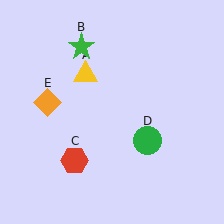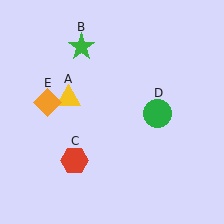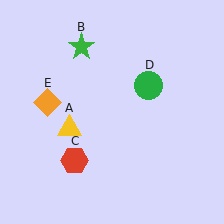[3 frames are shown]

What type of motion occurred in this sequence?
The yellow triangle (object A), green circle (object D) rotated counterclockwise around the center of the scene.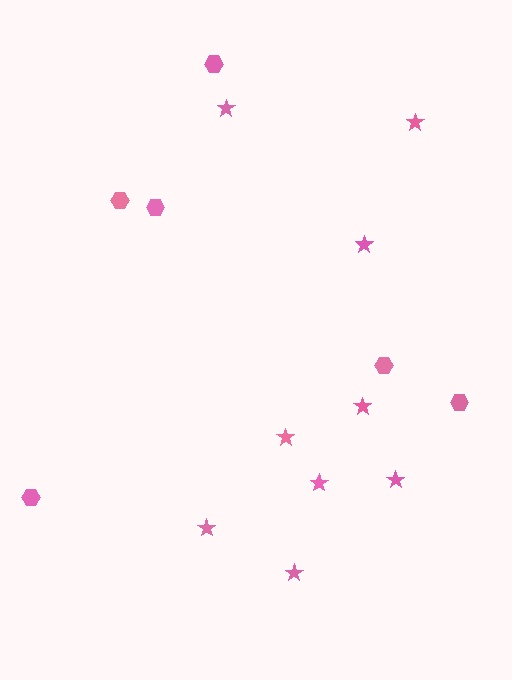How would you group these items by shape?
There are 2 groups: one group of hexagons (6) and one group of stars (9).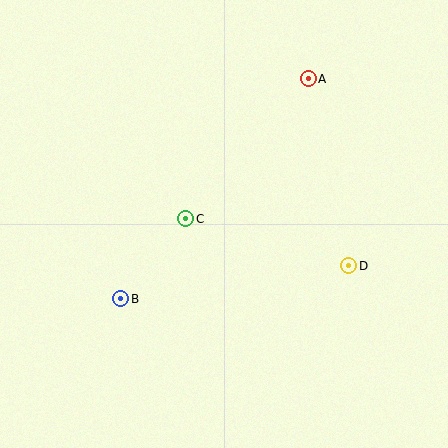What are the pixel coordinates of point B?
Point B is at (121, 299).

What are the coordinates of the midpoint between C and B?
The midpoint between C and B is at (153, 259).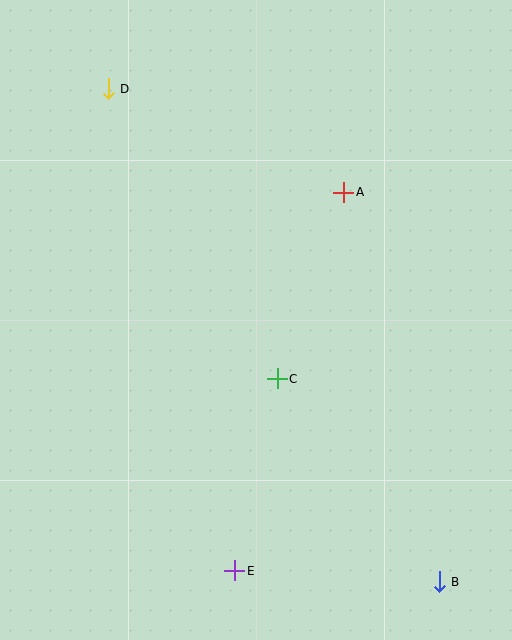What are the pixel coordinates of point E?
Point E is at (235, 571).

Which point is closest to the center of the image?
Point C at (277, 379) is closest to the center.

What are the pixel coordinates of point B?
Point B is at (439, 582).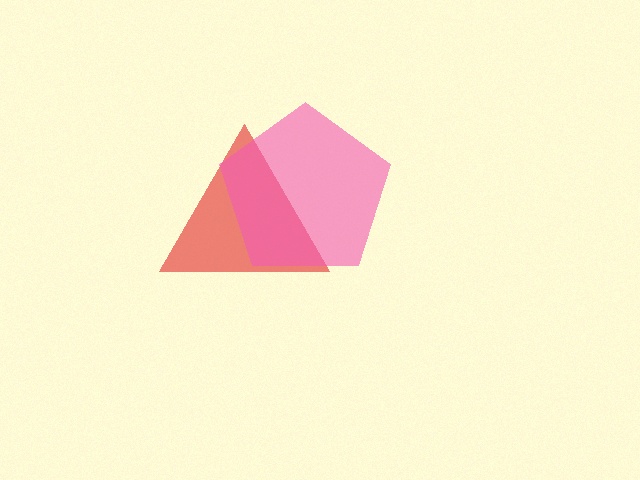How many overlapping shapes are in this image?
There are 2 overlapping shapes in the image.